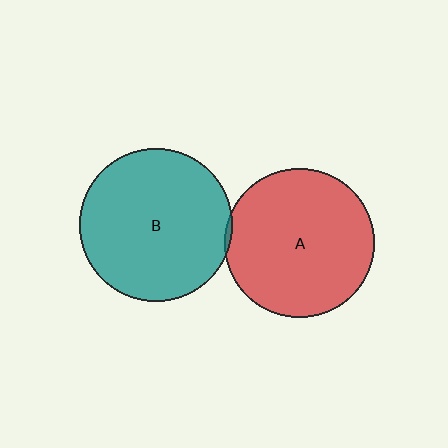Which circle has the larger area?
Circle B (teal).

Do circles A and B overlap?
Yes.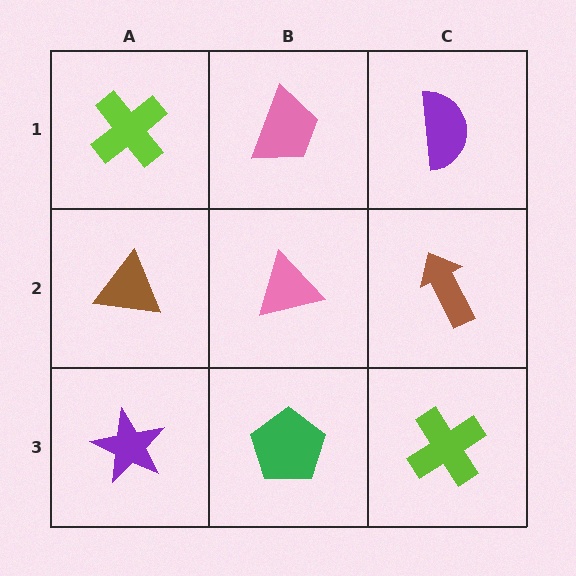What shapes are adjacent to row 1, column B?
A pink triangle (row 2, column B), a lime cross (row 1, column A), a purple semicircle (row 1, column C).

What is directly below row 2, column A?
A purple star.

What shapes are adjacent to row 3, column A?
A brown triangle (row 2, column A), a green pentagon (row 3, column B).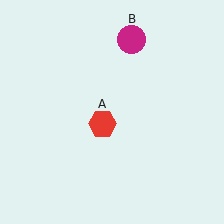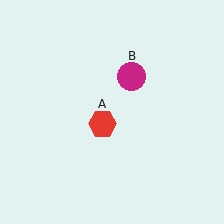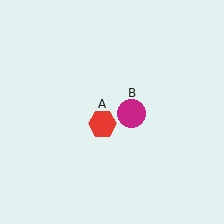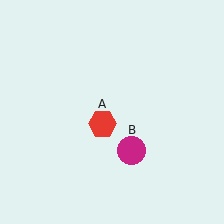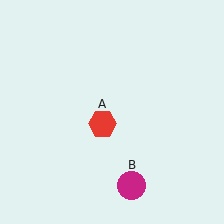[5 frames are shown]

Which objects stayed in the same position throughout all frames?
Red hexagon (object A) remained stationary.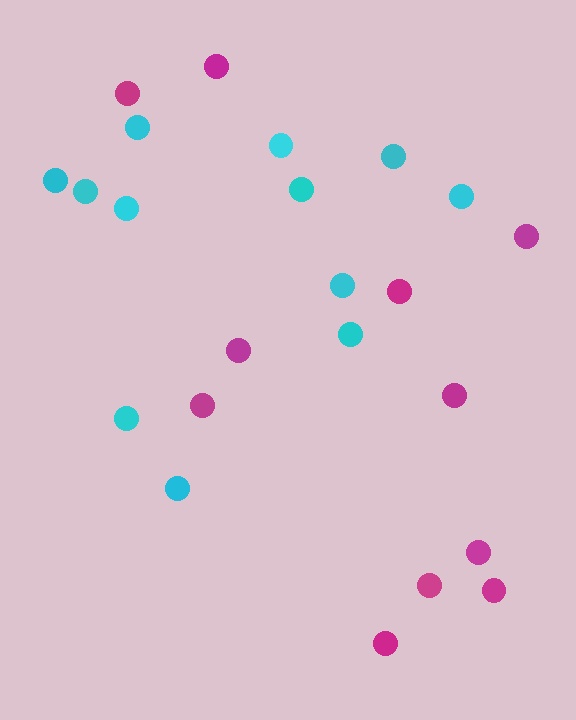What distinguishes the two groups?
There are 2 groups: one group of magenta circles (11) and one group of cyan circles (12).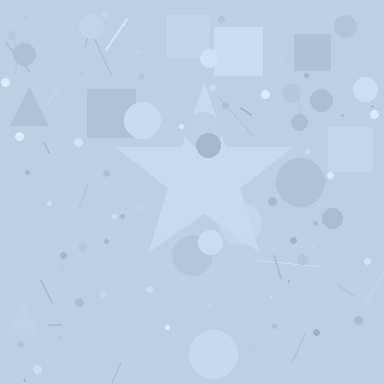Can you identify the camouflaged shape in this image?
The camouflaged shape is a star.